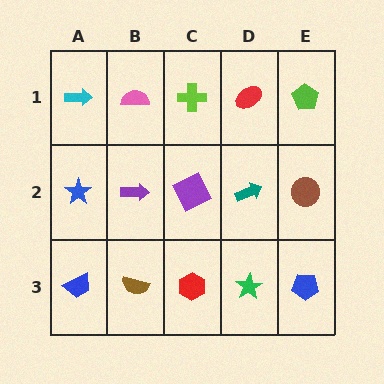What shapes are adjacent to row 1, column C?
A purple square (row 2, column C), a pink semicircle (row 1, column B), a red ellipse (row 1, column D).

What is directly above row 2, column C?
A lime cross.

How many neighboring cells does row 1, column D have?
3.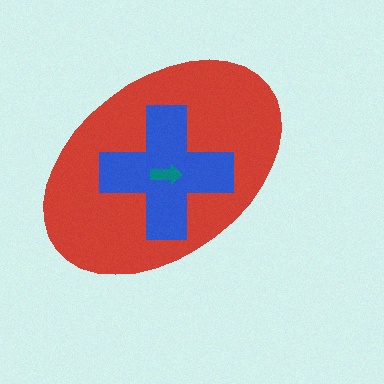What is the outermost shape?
The red ellipse.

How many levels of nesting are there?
3.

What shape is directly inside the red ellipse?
The blue cross.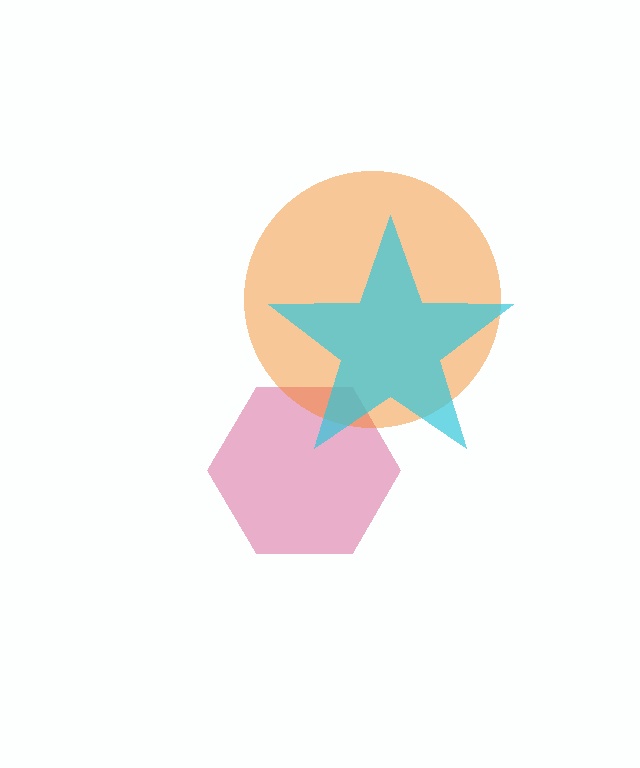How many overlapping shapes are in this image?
There are 3 overlapping shapes in the image.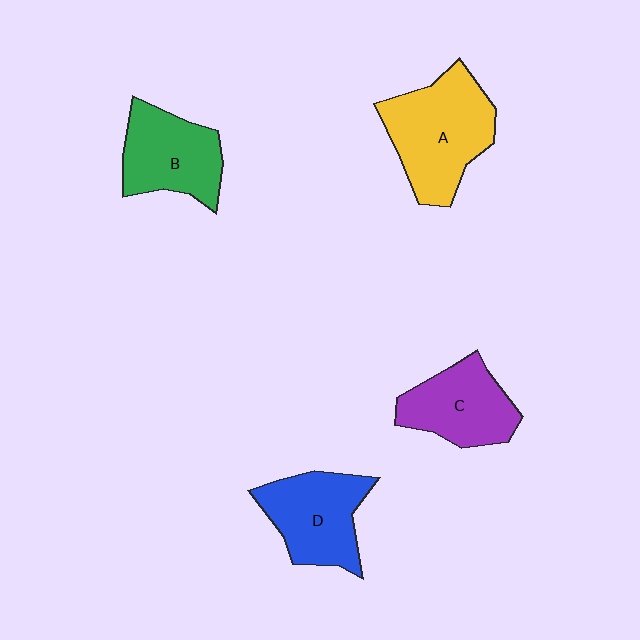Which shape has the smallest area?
Shape C (purple).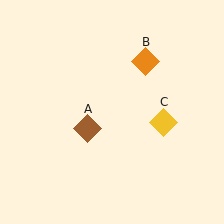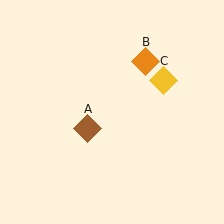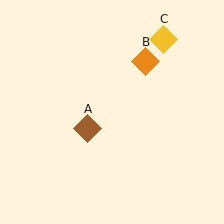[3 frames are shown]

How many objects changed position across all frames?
1 object changed position: yellow diamond (object C).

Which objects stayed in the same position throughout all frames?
Brown diamond (object A) and orange diamond (object B) remained stationary.